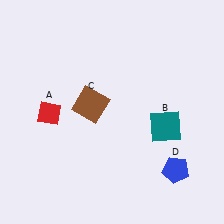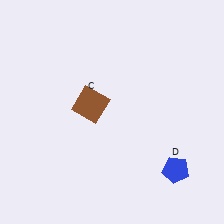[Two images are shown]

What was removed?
The teal square (B), the red diamond (A) were removed in Image 2.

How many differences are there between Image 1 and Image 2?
There are 2 differences between the two images.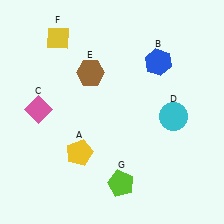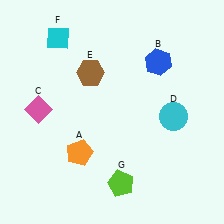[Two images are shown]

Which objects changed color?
A changed from yellow to orange. F changed from yellow to cyan.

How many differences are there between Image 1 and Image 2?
There are 2 differences between the two images.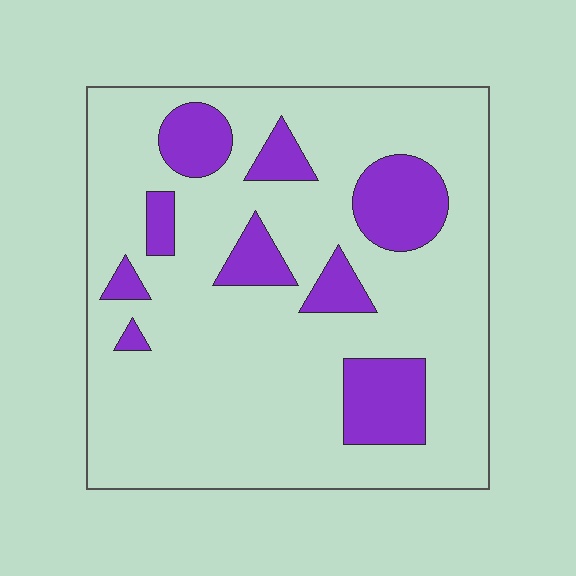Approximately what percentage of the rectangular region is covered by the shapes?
Approximately 20%.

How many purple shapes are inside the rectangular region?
9.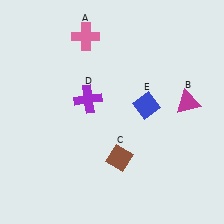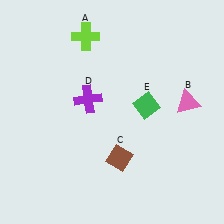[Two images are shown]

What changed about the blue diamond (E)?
In Image 1, E is blue. In Image 2, it changed to green.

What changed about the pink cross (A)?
In Image 1, A is pink. In Image 2, it changed to lime.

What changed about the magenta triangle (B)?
In Image 1, B is magenta. In Image 2, it changed to pink.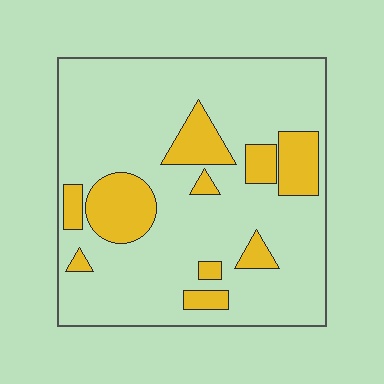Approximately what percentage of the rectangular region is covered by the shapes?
Approximately 20%.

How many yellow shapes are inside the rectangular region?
10.